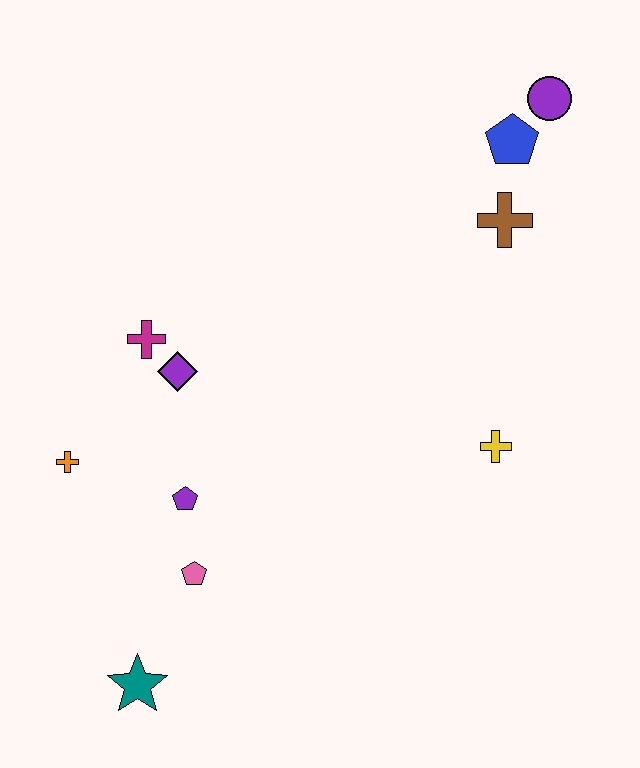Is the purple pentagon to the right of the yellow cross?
No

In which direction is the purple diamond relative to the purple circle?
The purple diamond is to the left of the purple circle.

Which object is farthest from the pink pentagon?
The purple circle is farthest from the pink pentagon.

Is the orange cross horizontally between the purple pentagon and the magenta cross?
No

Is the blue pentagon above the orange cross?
Yes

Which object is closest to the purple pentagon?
The pink pentagon is closest to the purple pentagon.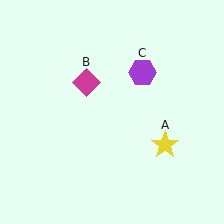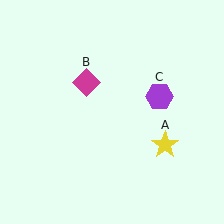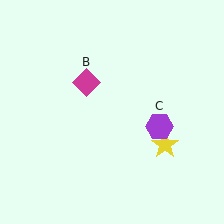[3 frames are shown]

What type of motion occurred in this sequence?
The purple hexagon (object C) rotated clockwise around the center of the scene.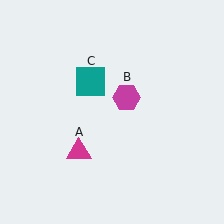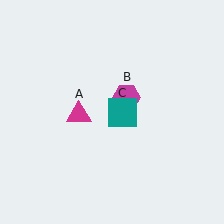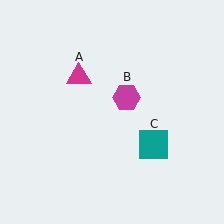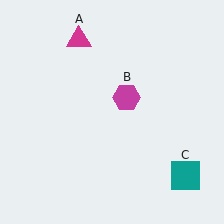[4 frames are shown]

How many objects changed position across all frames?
2 objects changed position: magenta triangle (object A), teal square (object C).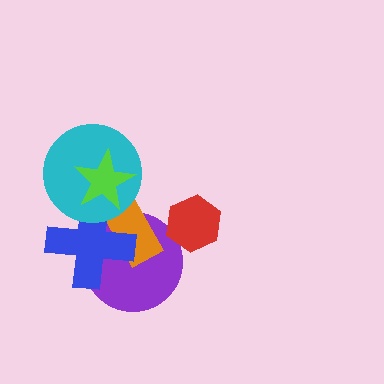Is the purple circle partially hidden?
Yes, it is partially covered by another shape.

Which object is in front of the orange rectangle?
The blue cross is in front of the orange rectangle.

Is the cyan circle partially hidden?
Yes, it is partially covered by another shape.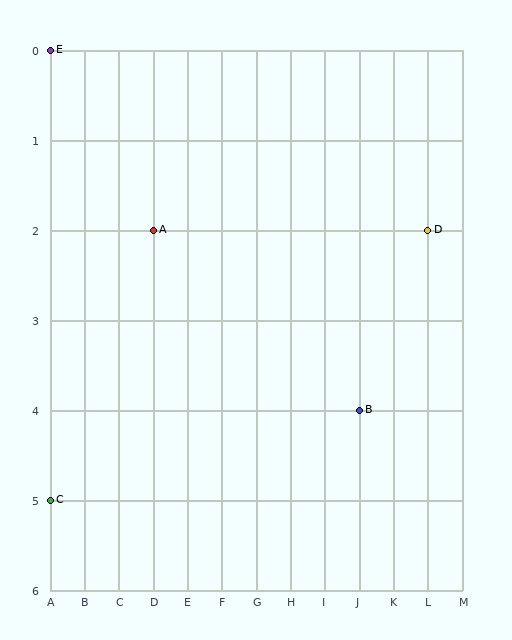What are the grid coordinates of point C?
Point C is at grid coordinates (A, 5).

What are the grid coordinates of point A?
Point A is at grid coordinates (D, 2).